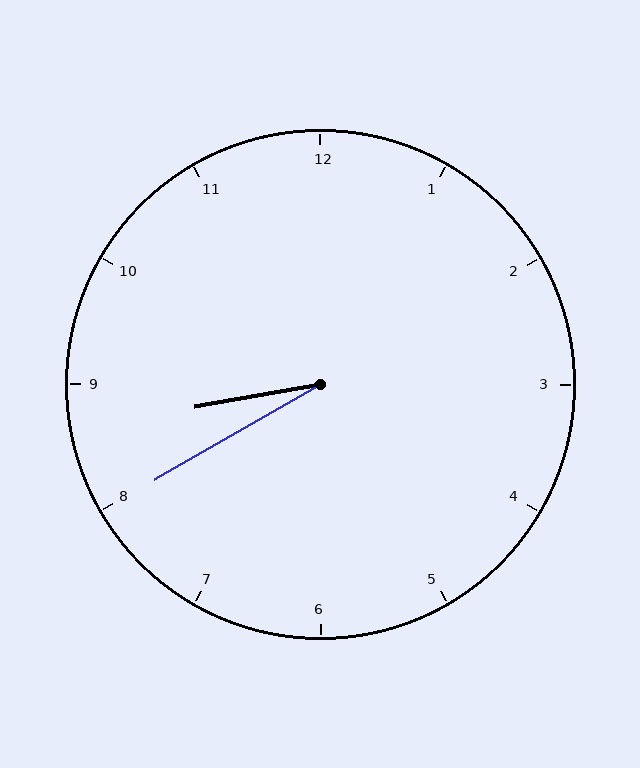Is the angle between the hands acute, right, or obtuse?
It is acute.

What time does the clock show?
8:40.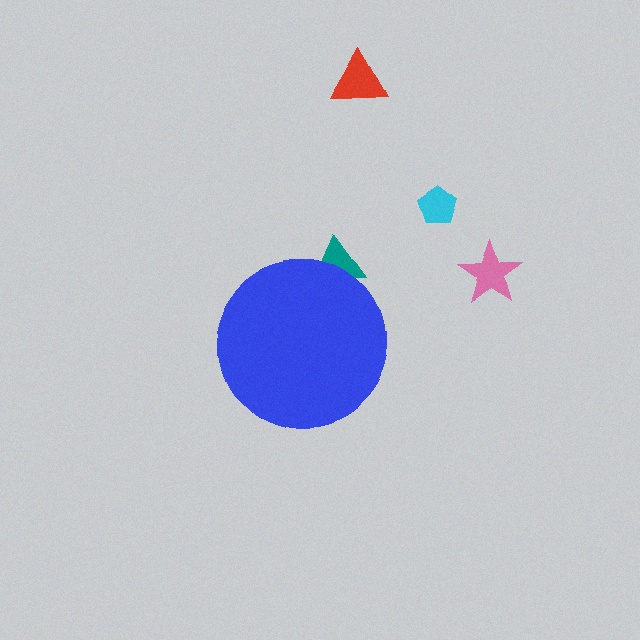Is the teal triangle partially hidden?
Yes, the teal triangle is partially hidden behind the blue circle.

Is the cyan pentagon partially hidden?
No, the cyan pentagon is fully visible.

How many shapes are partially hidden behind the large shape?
1 shape is partially hidden.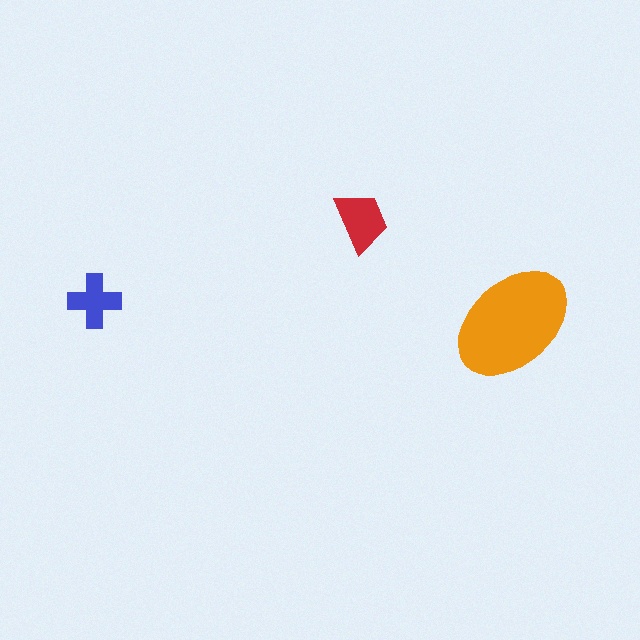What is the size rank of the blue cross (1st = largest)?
3rd.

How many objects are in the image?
There are 3 objects in the image.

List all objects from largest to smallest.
The orange ellipse, the red trapezoid, the blue cross.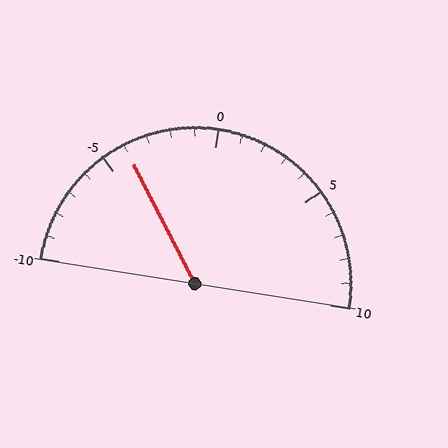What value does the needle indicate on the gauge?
The needle indicates approximately -4.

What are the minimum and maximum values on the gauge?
The gauge ranges from -10 to 10.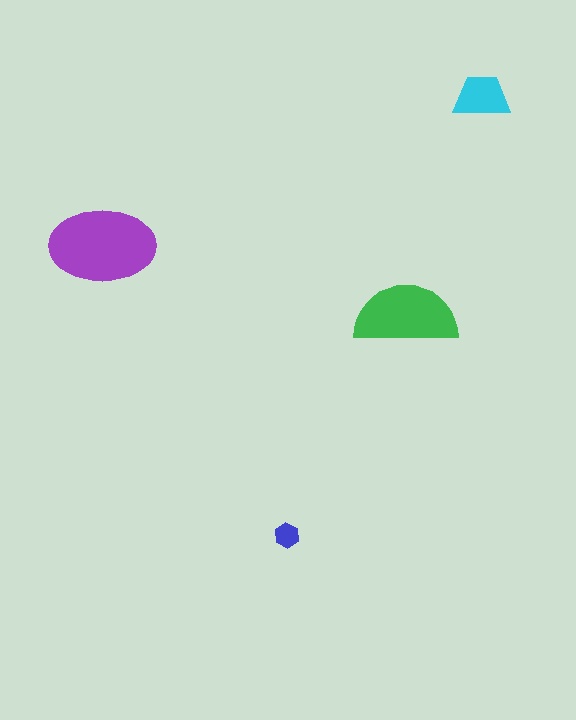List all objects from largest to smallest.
The purple ellipse, the green semicircle, the cyan trapezoid, the blue hexagon.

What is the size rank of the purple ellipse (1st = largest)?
1st.